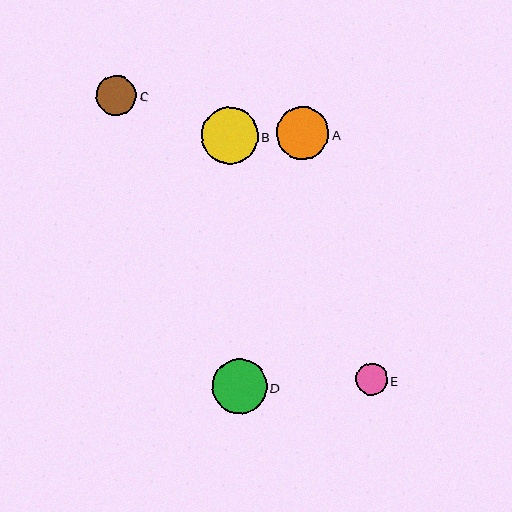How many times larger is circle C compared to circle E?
Circle C is approximately 1.2 times the size of circle E.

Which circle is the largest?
Circle B is the largest with a size of approximately 56 pixels.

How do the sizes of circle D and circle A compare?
Circle D and circle A are approximately the same size.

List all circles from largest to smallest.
From largest to smallest: B, D, A, C, E.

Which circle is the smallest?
Circle E is the smallest with a size of approximately 32 pixels.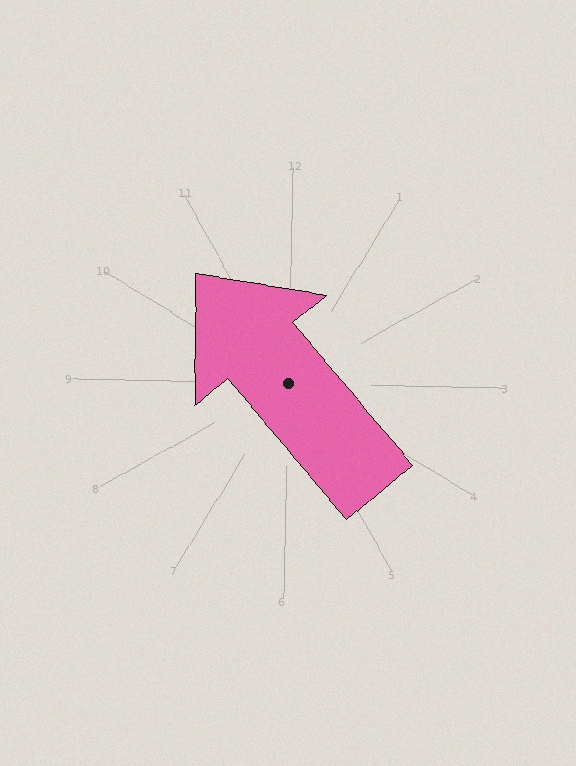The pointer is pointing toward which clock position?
Roughly 11 o'clock.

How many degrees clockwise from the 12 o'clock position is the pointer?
Approximately 319 degrees.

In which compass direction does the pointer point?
Northwest.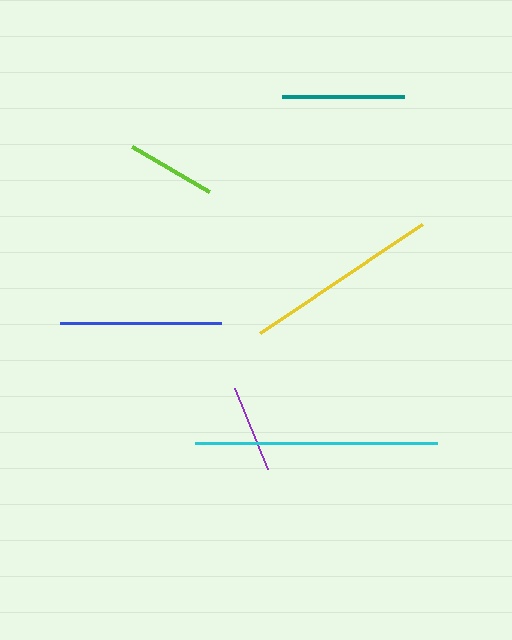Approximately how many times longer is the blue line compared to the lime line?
The blue line is approximately 1.8 times the length of the lime line.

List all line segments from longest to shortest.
From longest to shortest: cyan, yellow, blue, teal, lime, purple.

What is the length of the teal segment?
The teal segment is approximately 122 pixels long.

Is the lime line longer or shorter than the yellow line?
The yellow line is longer than the lime line.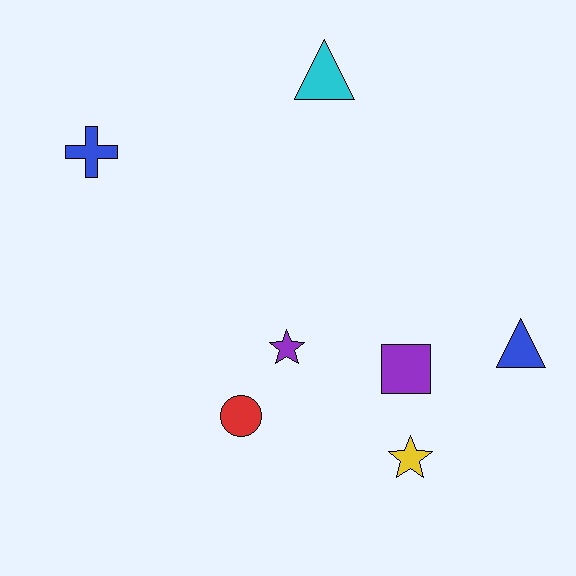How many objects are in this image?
There are 7 objects.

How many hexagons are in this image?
There are no hexagons.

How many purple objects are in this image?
There are 2 purple objects.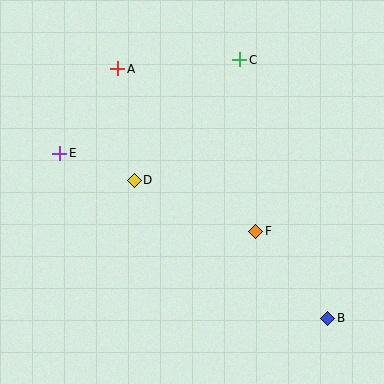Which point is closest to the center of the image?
Point D at (134, 180) is closest to the center.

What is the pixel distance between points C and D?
The distance between C and D is 160 pixels.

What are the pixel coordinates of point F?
Point F is at (256, 231).